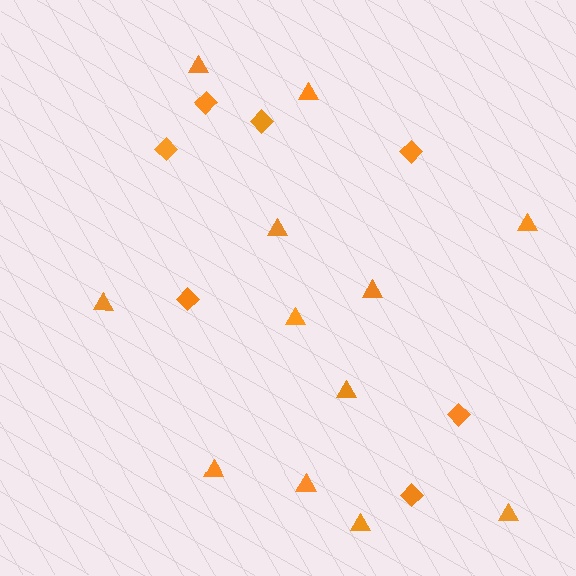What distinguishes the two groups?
There are 2 groups: one group of diamonds (7) and one group of triangles (12).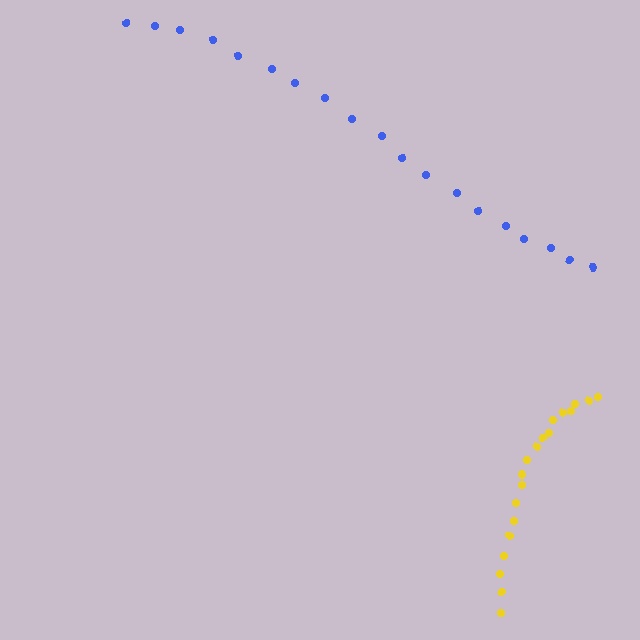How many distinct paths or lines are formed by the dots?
There are 2 distinct paths.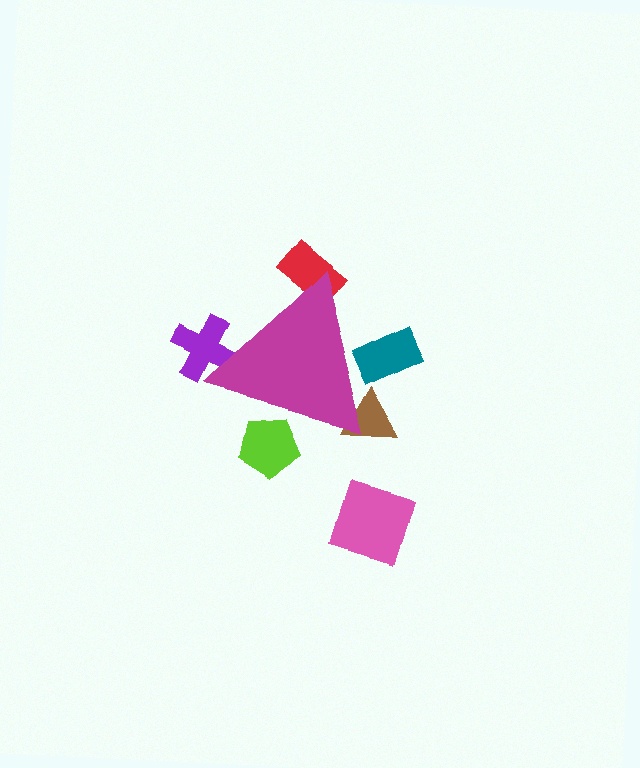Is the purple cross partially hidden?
Yes, the purple cross is partially hidden behind the magenta triangle.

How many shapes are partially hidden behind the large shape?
5 shapes are partially hidden.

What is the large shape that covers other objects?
A magenta triangle.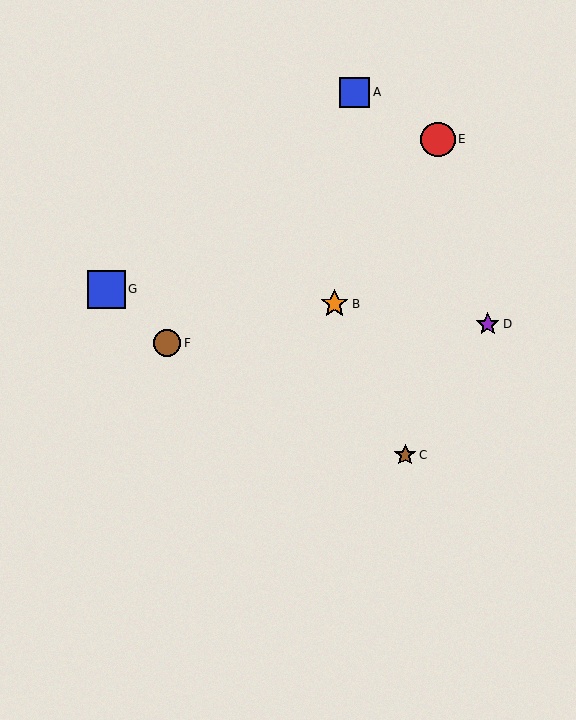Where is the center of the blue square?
The center of the blue square is at (107, 289).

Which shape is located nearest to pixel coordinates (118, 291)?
The blue square (labeled G) at (107, 289) is nearest to that location.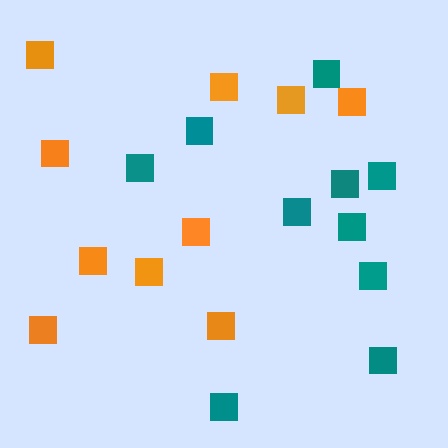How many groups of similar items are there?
There are 2 groups: one group of teal squares (10) and one group of orange squares (10).